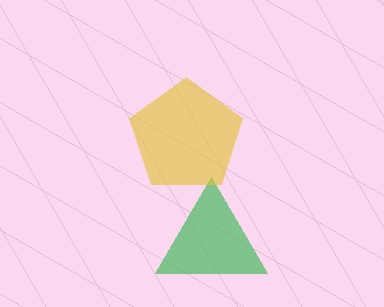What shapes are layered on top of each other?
The layered shapes are: a green triangle, a yellow pentagon.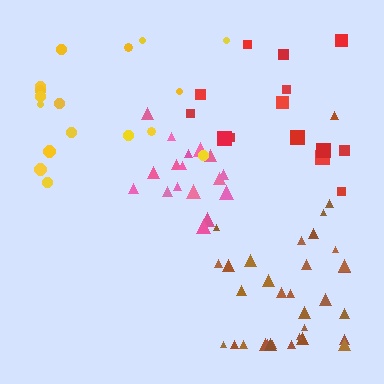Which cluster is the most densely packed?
Pink.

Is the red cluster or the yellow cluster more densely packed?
Red.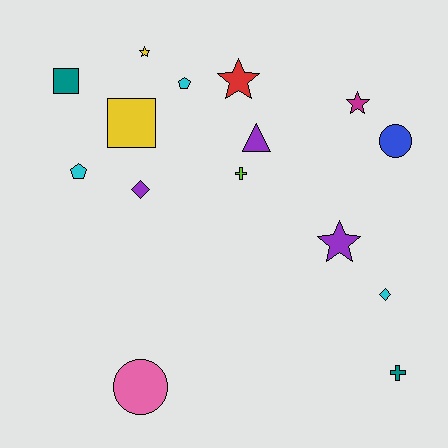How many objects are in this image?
There are 15 objects.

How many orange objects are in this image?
There are no orange objects.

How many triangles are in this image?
There is 1 triangle.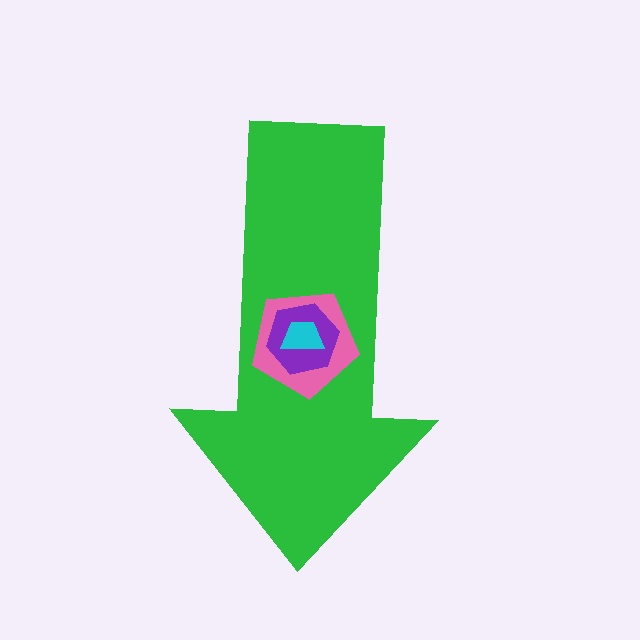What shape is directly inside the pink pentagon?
The purple hexagon.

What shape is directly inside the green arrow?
The pink pentagon.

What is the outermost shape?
The green arrow.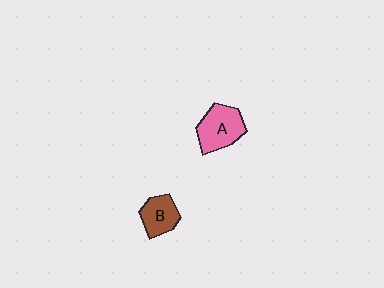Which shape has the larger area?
Shape A (pink).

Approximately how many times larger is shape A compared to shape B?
Approximately 1.4 times.